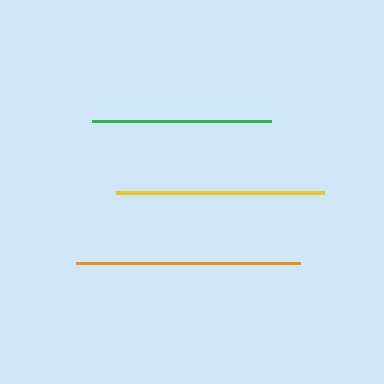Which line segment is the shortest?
The green line is the shortest at approximately 179 pixels.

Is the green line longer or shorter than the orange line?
The orange line is longer than the green line.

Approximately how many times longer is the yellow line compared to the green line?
The yellow line is approximately 1.2 times the length of the green line.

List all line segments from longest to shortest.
From longest to shortest: orange, yellow, green.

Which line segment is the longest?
The orange line is the longest at approximately 225 pixels.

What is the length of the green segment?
The green segment is approximately 179 pixels long.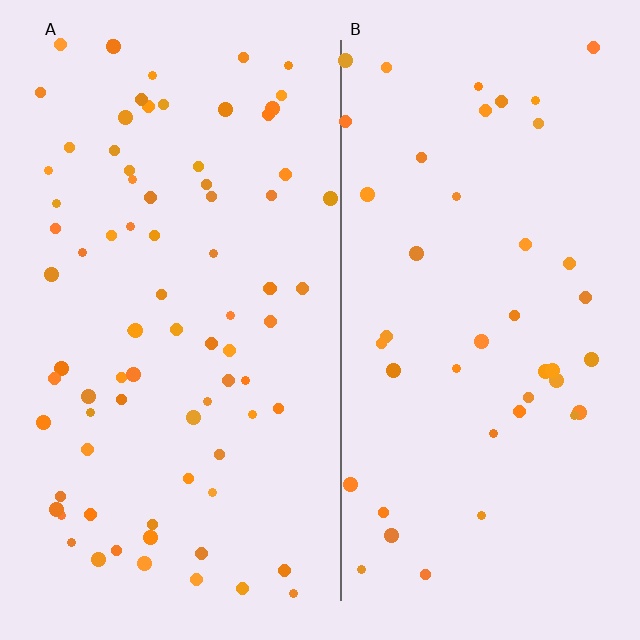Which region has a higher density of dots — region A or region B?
A (the left).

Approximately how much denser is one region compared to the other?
Approximately 1.8× — region A over region B.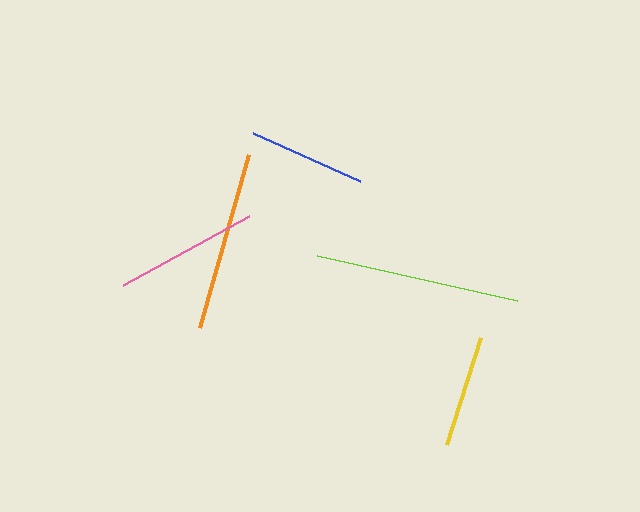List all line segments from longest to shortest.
From longest to shortest: lime, orange, pink, blue, yellow.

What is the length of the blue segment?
The blue segment is approximately 118 pixels long.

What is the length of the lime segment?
The lime segment is approximately 206 pixels long.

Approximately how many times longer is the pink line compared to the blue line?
The pink line is approximately 1.2 times the length of the blue line.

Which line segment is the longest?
The lime line is the longest at approximately 206 pixels.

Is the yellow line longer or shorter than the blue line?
The blue line is longer than the yellow line.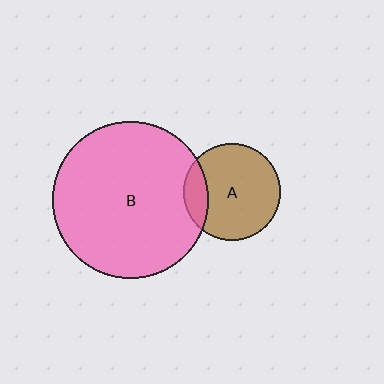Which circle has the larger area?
Circle B (pink).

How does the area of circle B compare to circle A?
Approximately 2.6 times.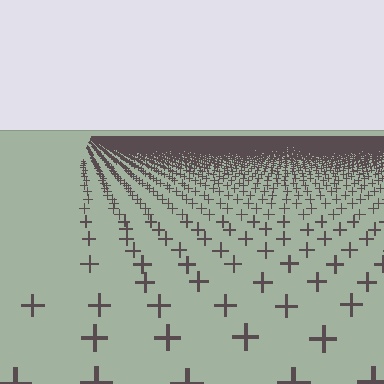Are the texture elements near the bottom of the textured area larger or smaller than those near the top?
Larger. Near the bottom, elements are closer to the viewer and appear at a bigger on-screen size.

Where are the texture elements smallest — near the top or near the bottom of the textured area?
Near the top.